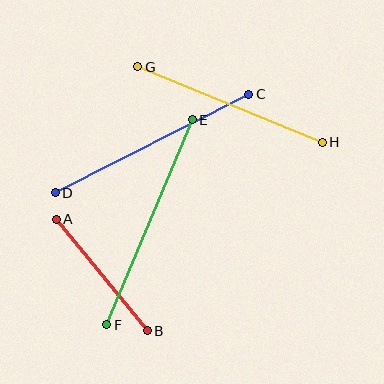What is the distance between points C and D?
The distance is approximately 217 pixels.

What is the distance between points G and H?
The distance is approximately 199 pixels.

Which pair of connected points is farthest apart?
Points E and F are farthest apart.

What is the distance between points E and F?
The distance is approximately 222 pixels.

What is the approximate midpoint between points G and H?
The midpoint is at approximately (230, 105) pixels.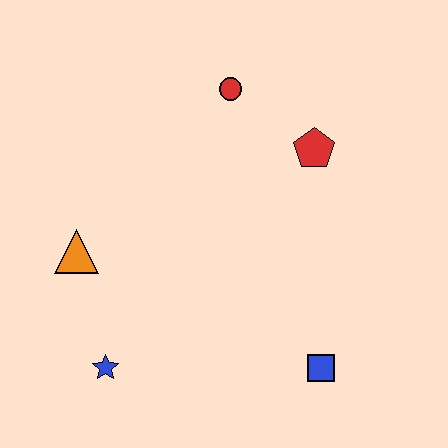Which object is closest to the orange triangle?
The blue star is closest to the orange triangle.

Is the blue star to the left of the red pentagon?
Yes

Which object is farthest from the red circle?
The blue star is farthest from the red circle.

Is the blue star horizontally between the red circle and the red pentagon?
No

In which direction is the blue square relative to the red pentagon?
The blue square is below the red pentagon.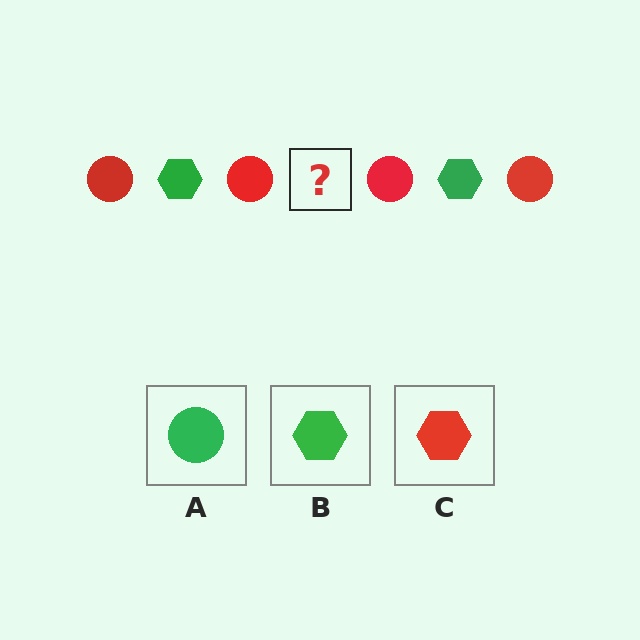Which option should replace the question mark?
Option B.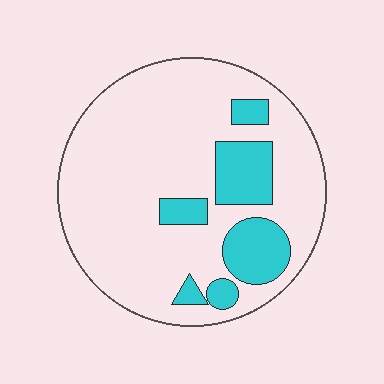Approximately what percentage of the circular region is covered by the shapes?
Approximately 20%.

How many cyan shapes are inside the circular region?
6.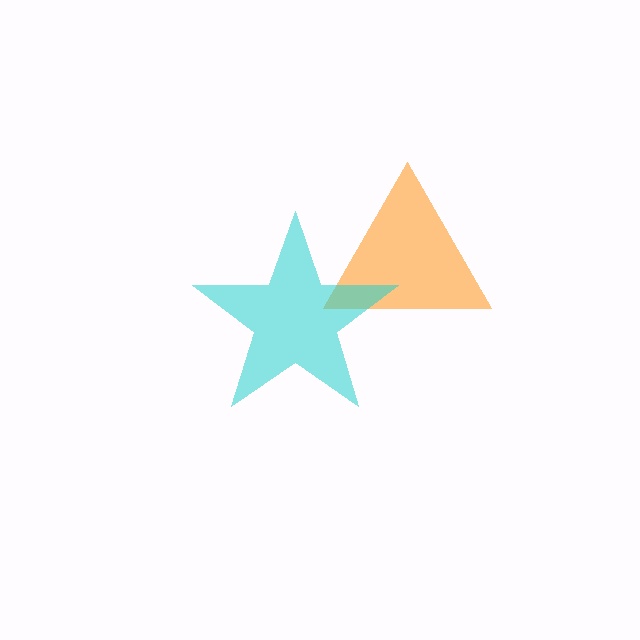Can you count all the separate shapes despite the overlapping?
Yes, there are 2 separate shapes.